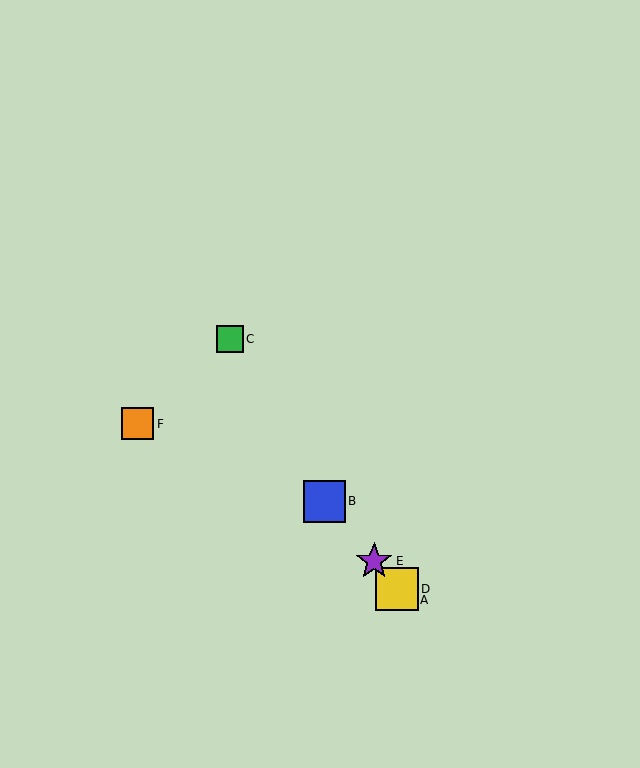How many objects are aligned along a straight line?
4 objects (A, B, D, E) are aligned along a straight line.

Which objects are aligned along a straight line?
Objects A, B, D, E are aligned along a straight line.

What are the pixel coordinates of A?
Object A is at (406, 600).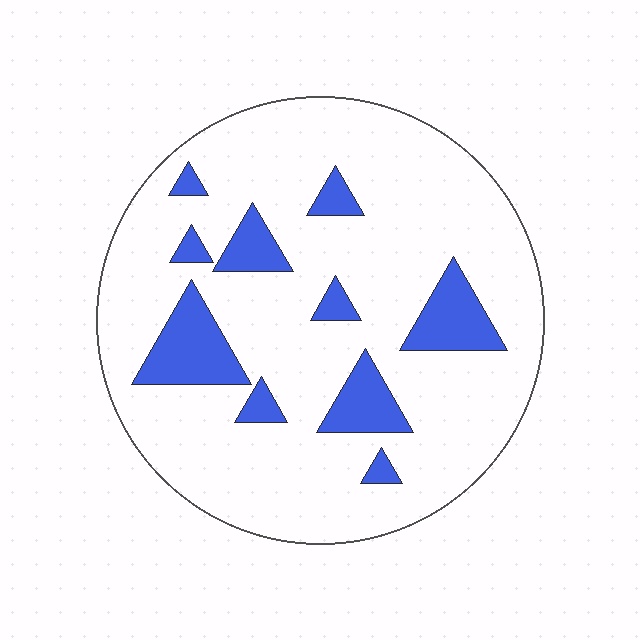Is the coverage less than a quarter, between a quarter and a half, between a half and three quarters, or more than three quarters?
Less than a quarter.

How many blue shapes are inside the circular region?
10.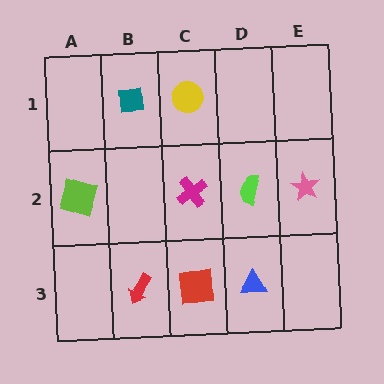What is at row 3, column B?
A red arrow.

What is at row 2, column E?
A pink star.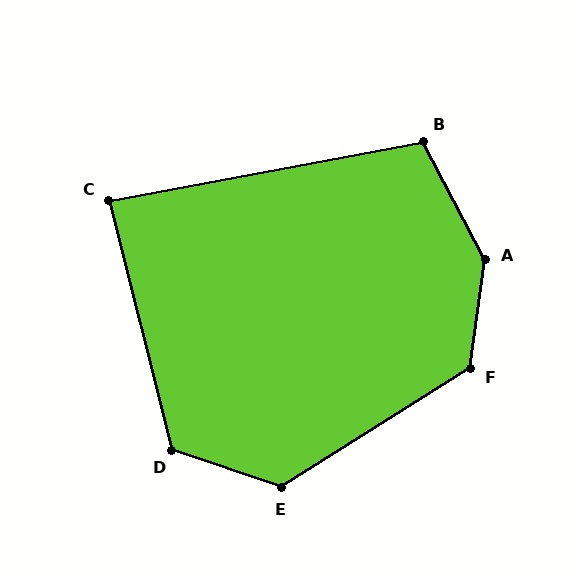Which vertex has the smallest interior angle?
C, at approximately 86 degrees.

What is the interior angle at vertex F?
Approximately 130 degrees (obtuse).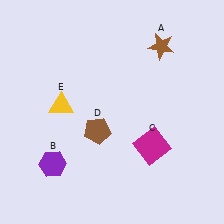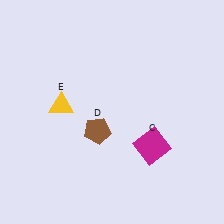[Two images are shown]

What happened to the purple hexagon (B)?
The purple hexagon (B) was removed in Image 2. It was in the bottom-left area of Image 1.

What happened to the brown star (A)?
The brown star (A) was removed in Image 2. It was in the top-right area of Image 1.